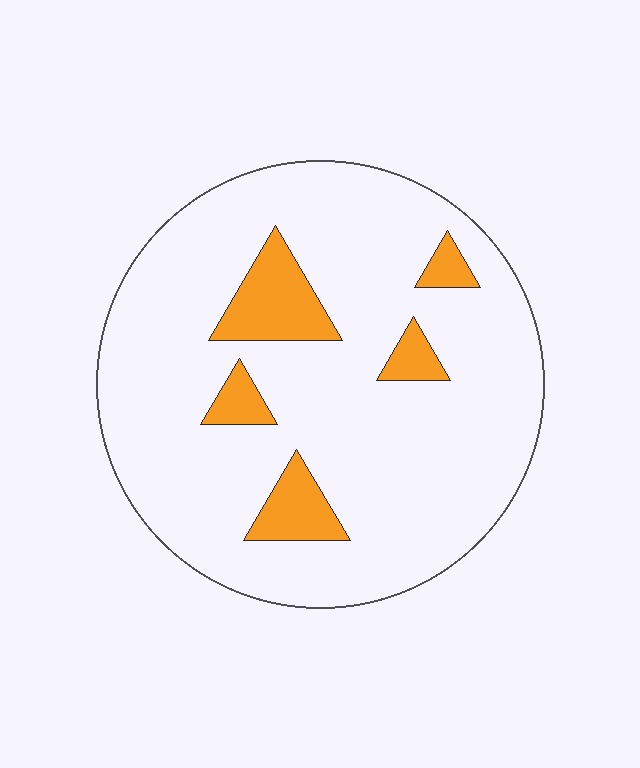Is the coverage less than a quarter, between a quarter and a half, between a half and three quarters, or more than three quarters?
Less than a quarter.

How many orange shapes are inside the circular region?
5.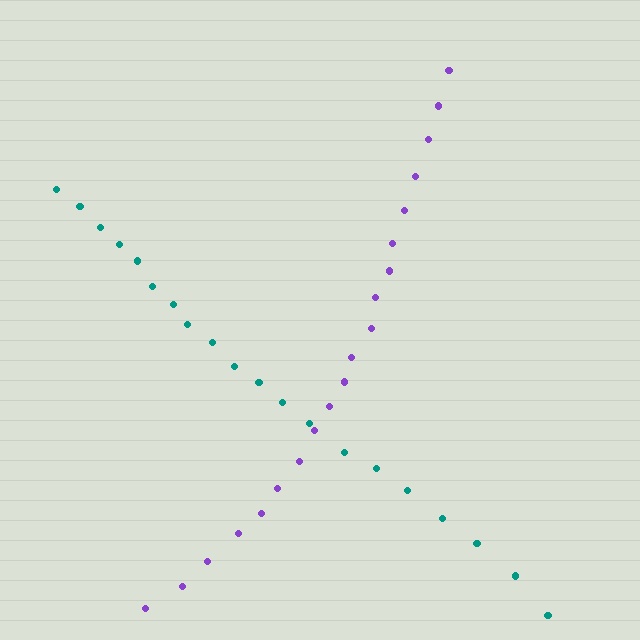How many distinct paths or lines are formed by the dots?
There are 2 distinct paths.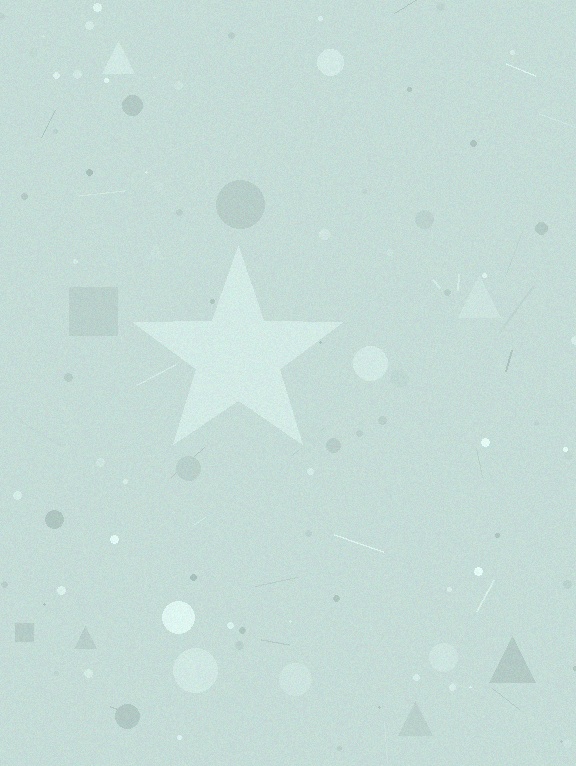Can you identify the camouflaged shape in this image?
The camouflaged shape is a star.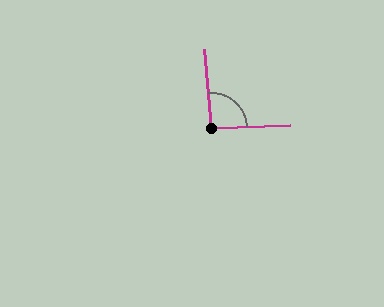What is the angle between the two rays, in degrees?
Approximately 93 degrees.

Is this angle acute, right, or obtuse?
It is approximately a right angle.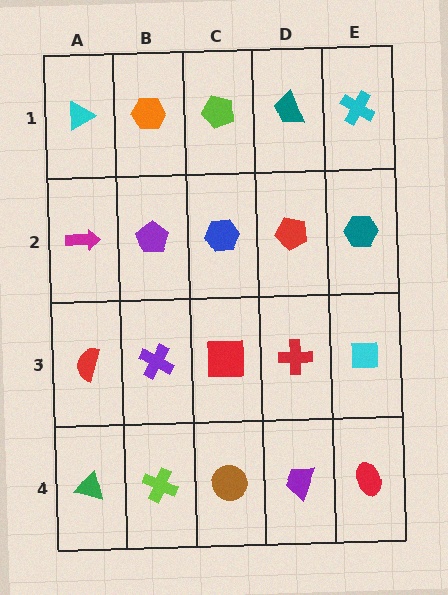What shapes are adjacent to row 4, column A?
A red semicircle (row 3, column A), a lime cross (row 4, column B).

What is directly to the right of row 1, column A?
An orange hexagon.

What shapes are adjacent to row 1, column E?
A teal hexagon (row 2, column E), a teal trapezoid (row 1, column D).